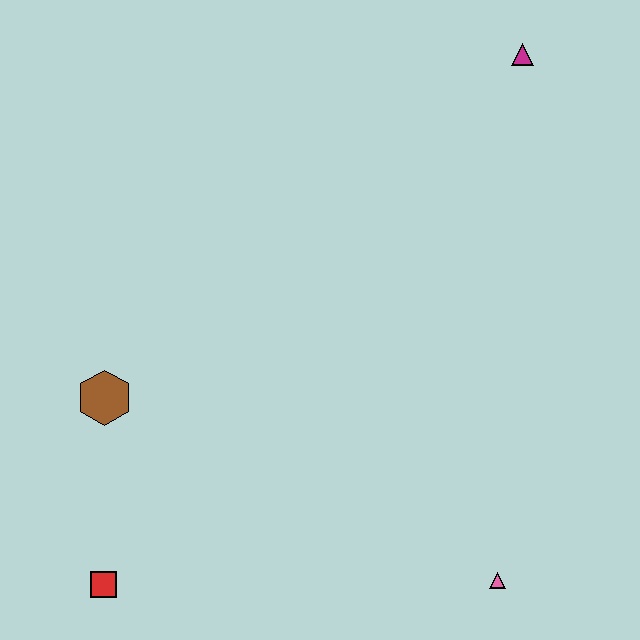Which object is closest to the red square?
The brown hexagon is closest to the red square.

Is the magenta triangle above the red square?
Yes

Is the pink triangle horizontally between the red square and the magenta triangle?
Yes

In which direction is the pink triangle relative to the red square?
The pink triangle is to the right of the red square.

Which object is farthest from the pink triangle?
The magenta triangle is farthest from the pink triangle.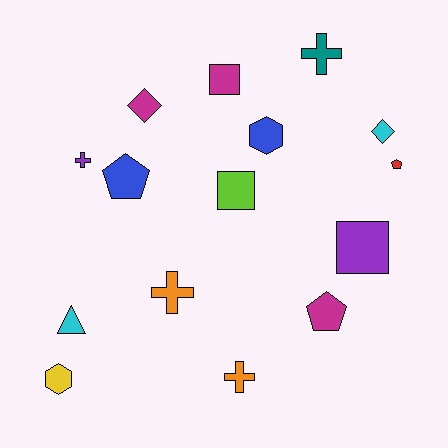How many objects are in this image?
There are 15 objects.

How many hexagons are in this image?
There are 2 hexagons.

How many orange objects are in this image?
There are 2 orange objects.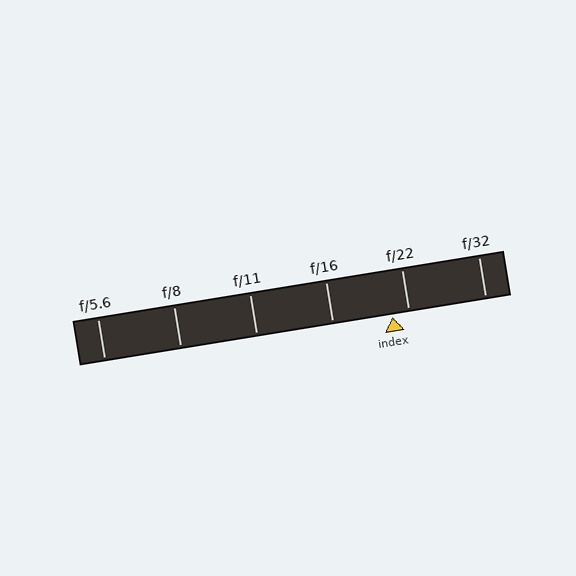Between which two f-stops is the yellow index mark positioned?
The index mark is between f/16 and f/22.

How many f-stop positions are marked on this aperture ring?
There are 6 f-stop positions marked.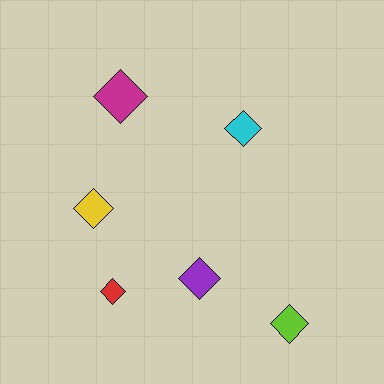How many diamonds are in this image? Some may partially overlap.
There are 6 diamonds.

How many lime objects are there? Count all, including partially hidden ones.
There is 1 lime object.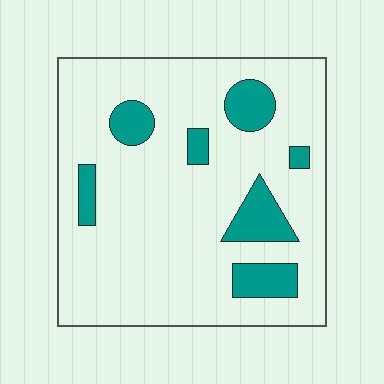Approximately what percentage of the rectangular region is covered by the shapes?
Approximately 15%.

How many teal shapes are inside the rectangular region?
7.